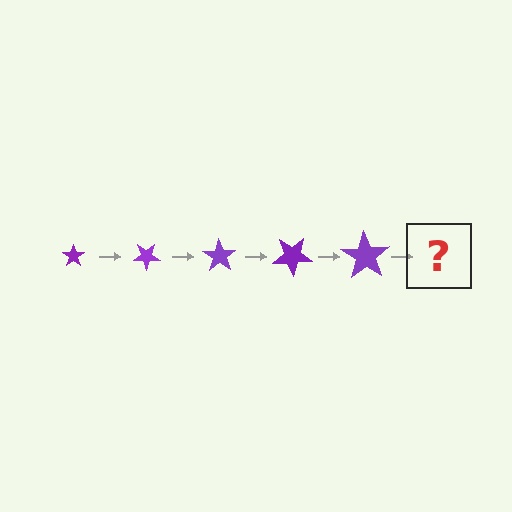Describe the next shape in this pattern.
It should be a star, larger than the previous one and rotated 175 degrees from the start.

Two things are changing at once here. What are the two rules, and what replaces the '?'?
The two rules are that the star grows larger each step and it rotates 35 degrees each step. The '?' should be a star, larger than the previous one and rotated 175 degrees from the start.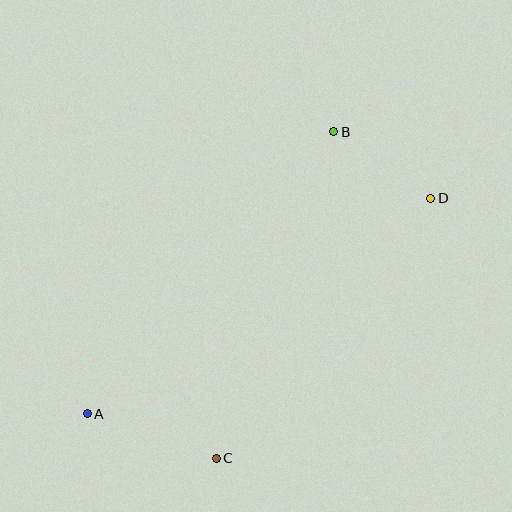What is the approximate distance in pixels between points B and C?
The distance between B and C is approximately 347 pixels.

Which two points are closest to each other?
Points B and D are closest to each other.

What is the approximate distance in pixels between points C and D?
The distance between C and D is approximately 337 pixels.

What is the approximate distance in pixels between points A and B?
The distance between A and B is approximately 375 pixels.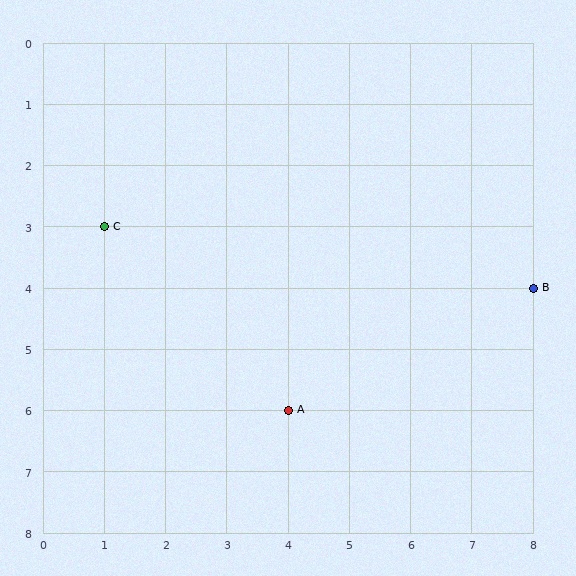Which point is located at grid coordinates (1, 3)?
Point C is at (1, 3).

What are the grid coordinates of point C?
Point C is at grid coordinates (1, 3).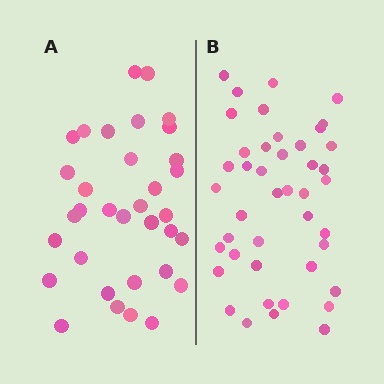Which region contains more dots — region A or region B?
Region B (the right region) has more dots.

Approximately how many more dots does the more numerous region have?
Region B has roughly 8 or so more dots than region A.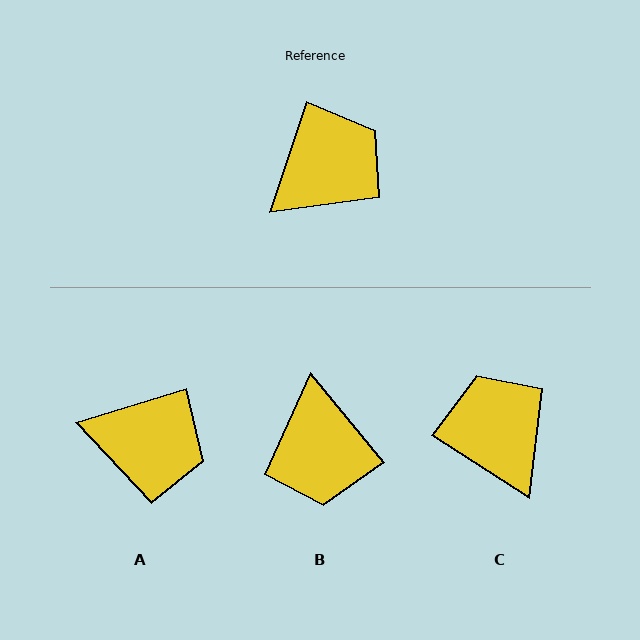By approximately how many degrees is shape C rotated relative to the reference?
Approximately 76 degrees counter-clockwise.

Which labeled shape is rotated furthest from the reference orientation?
B, about 122 degrees away.